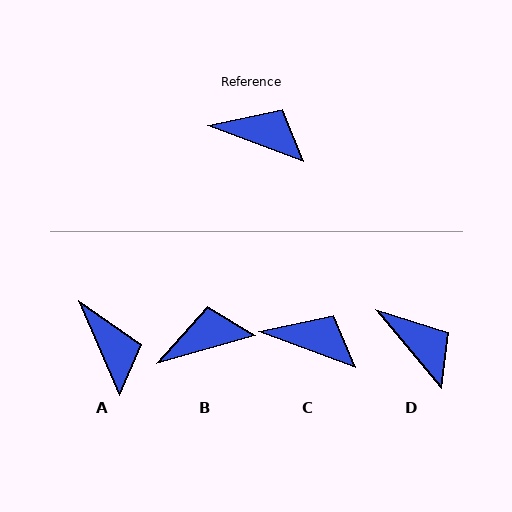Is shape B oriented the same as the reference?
No, it is off by about 36 degrees.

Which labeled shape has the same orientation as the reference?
C.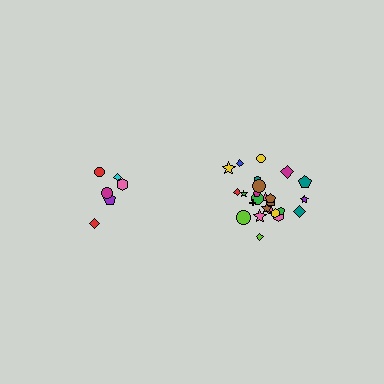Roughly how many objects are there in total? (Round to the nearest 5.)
Roughly 30 objects in total.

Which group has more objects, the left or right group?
The right group.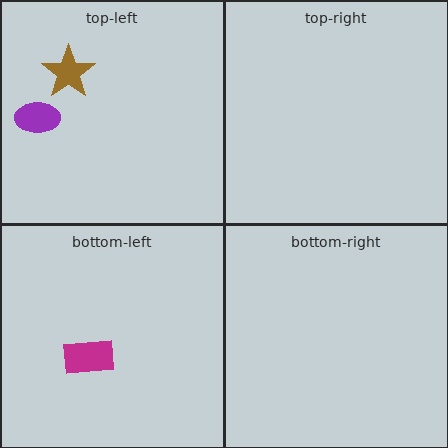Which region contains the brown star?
The top-left region.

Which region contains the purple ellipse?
The top-left region.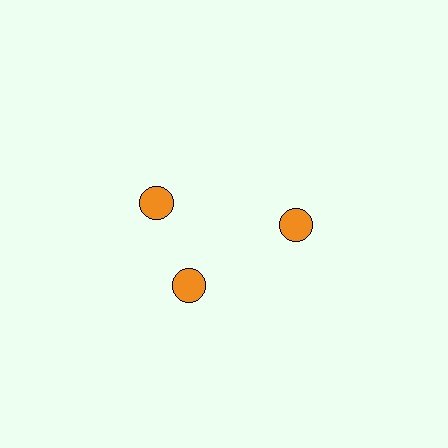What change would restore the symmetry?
The symmetry would be restored by rotating it back into even spacing with its neighbors so that all 3 circles sit at equal angles and equal distance from the center.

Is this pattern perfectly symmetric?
No. The 3 orange circles are arranged in a ring, but one element near the 11 o'clock position is rotated out of alignment along the ring, breaking the 3-fold rotational symmetry.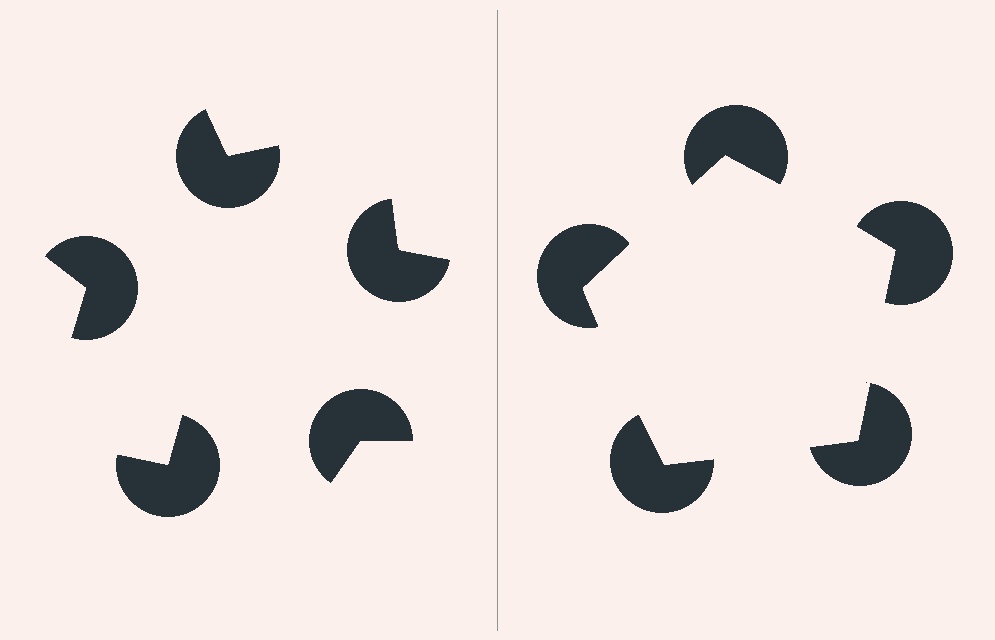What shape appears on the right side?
An illusory pentagon.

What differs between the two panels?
The pac-man discs are positioned identically on both sides; only the wedge orientations differ. On the right they align to a pentagon; on the left they are misaligned.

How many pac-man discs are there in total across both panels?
10 — 5 on each side.